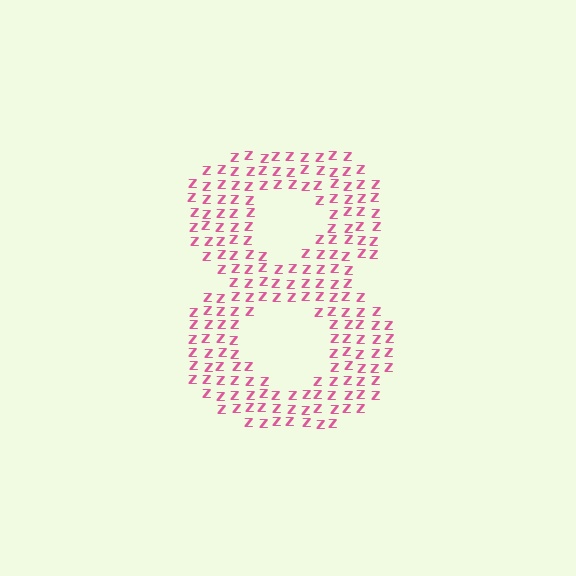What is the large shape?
The large shape is the digit 8.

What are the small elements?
The small elements are letter Z's.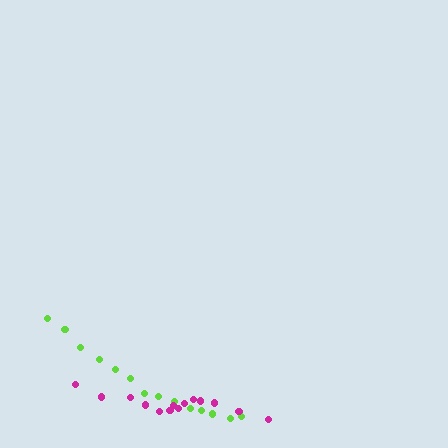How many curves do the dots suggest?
There are 2 distinct paths.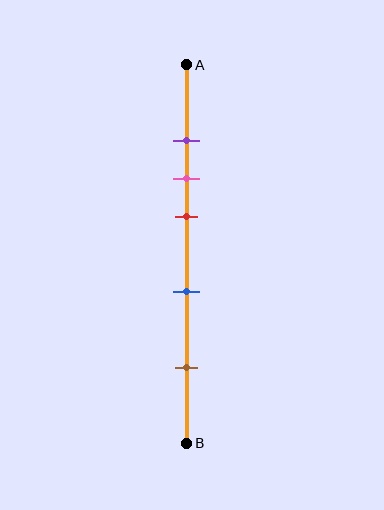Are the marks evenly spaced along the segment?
No, the marks are not evenly spaced.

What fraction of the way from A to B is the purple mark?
The purple mark is approximately 20% (0.2) of the way from A to B.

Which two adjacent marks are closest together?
The purple and pink marks are the closest adjacent pair.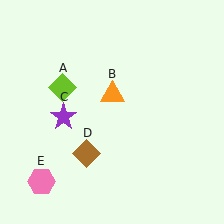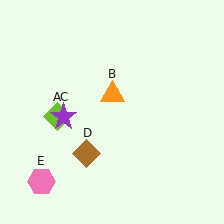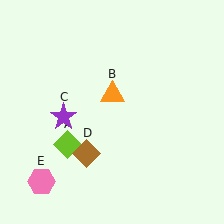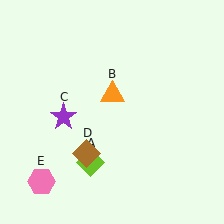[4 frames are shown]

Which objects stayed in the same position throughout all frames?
Orange triangle (object B) and purple star (object C) and brown diamond (object D) and pink hexagon (object E) remained stationary.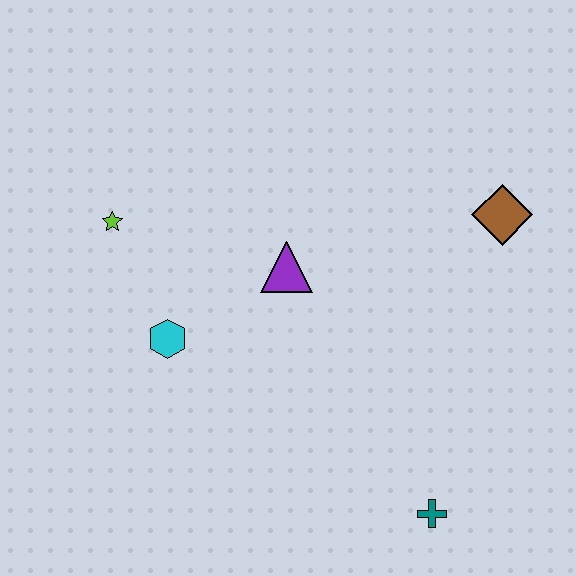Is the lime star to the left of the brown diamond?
Yes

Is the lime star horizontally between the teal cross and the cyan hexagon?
No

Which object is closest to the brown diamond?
The purple triangle is closest to the brown diamond.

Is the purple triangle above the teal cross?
Yes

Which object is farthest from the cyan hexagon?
The brown diamond is farthest from the cyan hexagon.